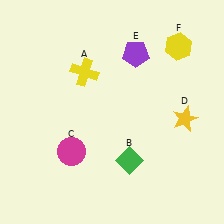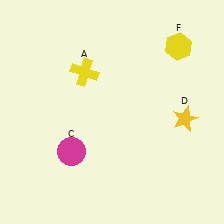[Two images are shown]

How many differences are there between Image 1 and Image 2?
There are 2 differences between the two images.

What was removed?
The green diamond (B), the purple pentagon (E) were removed in Image 2.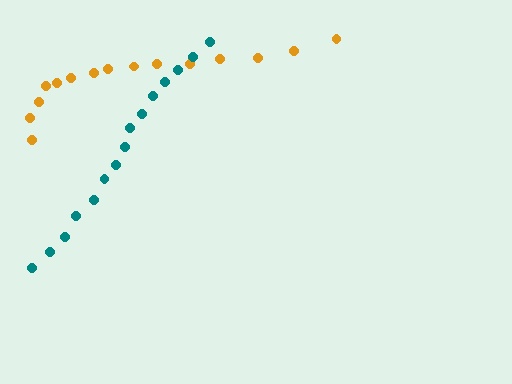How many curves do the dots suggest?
There are 2 distinct paths.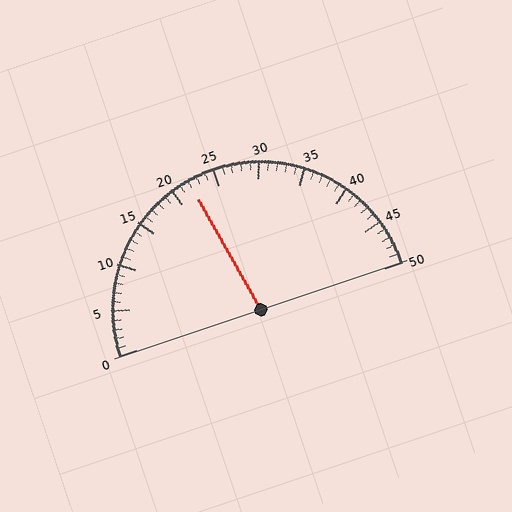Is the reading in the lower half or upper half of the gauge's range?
The reading is in the lower half of the range (0 to 50).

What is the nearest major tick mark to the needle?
The nearest major tick mark is 20.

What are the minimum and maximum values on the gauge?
The gauge ranges from 0 to 50.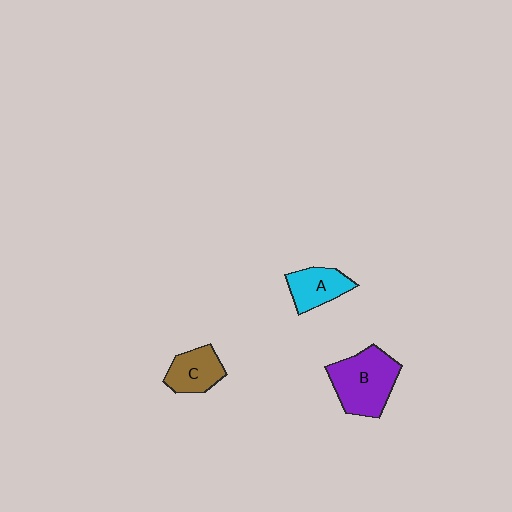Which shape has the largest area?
Shape B (purple).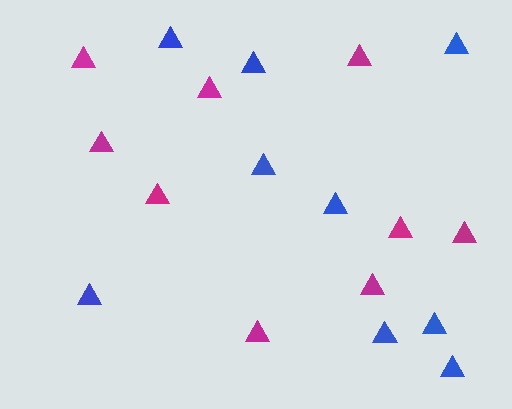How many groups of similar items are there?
There are 2 groups: one group of blue triangles (9) and one group of magenta triangles (9).